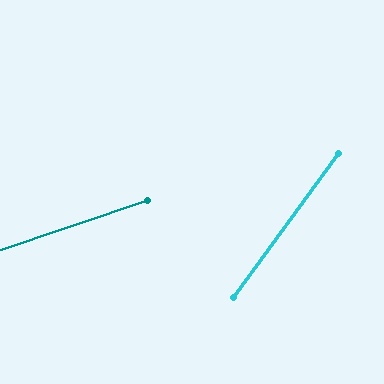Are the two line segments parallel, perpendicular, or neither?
Neither parallel nor perpendicular — they differ by about 35°.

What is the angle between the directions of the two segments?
Approximately 35 degrees.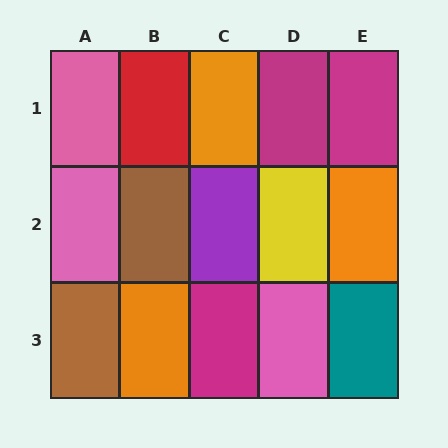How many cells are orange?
3 cells are orange.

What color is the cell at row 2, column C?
Purple.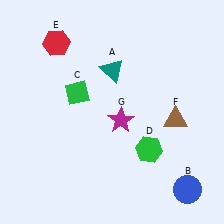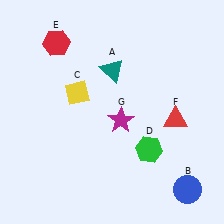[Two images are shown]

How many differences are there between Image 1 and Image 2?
There are 2 differences between the two images.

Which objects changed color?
C changed from green to yellow. F changed from brown to red.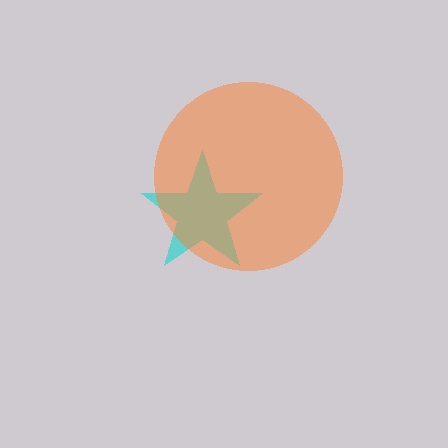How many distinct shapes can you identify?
There are 2 distinct shapes: a cyan star, an orange circle.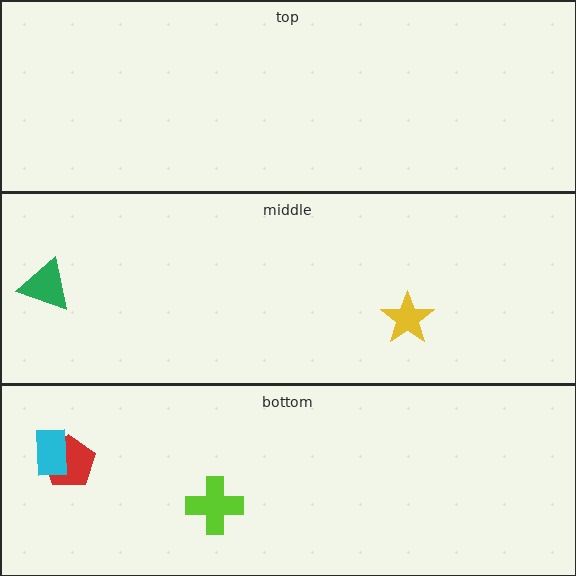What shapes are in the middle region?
The green triangle, the yellow star.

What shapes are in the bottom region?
The red pentagon, the cyan rectangle, the lime cross.